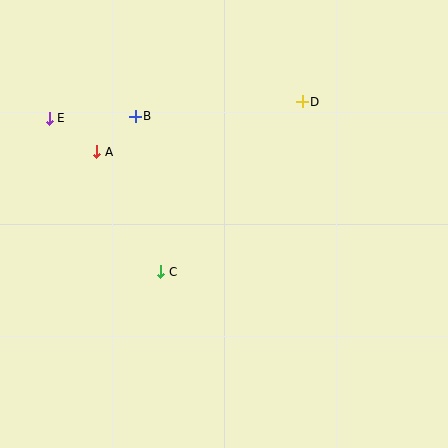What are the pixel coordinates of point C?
Point C is at (161, 272).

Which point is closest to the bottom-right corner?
Point C is closest to the bottom-right corner.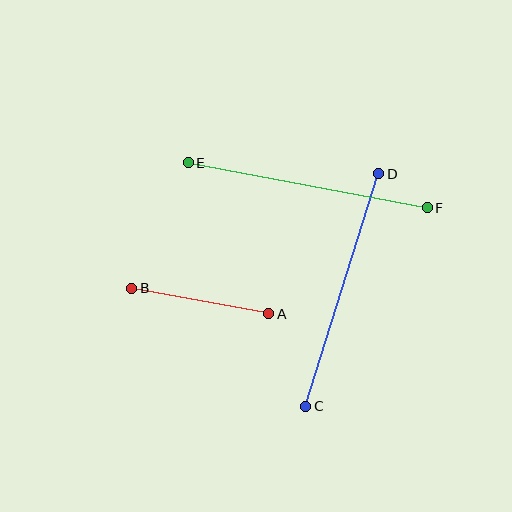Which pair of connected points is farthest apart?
Points C and D are farthest apart.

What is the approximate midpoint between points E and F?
The midpoint is at approximately (308, 185) pixels.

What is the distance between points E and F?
The distance is approximately 243 pixels.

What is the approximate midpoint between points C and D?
The midpoint is at approximately (342, 290) pixels.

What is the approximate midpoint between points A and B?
The midpoint is at approximately (200, 301) pixels.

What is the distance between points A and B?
The distance is approximately 140 pixels.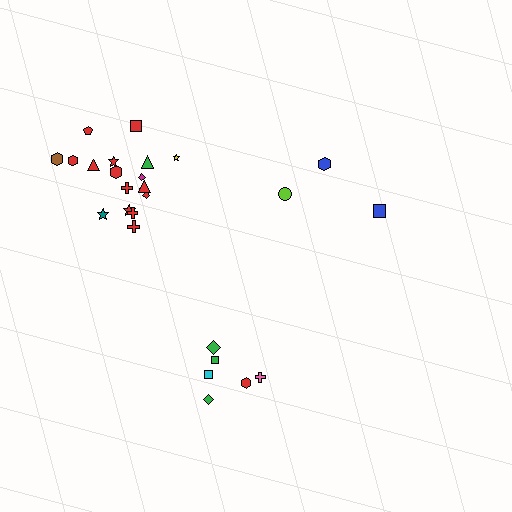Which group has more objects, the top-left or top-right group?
The top-left group.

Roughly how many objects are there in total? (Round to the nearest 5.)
Roughly 25 objects in total.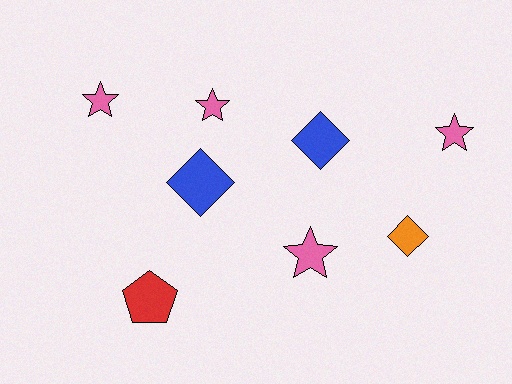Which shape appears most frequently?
Star, with 4 objects.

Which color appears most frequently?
Pink, with 4 objects.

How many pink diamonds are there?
There are no pink diamonds.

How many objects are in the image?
There are 8 objects.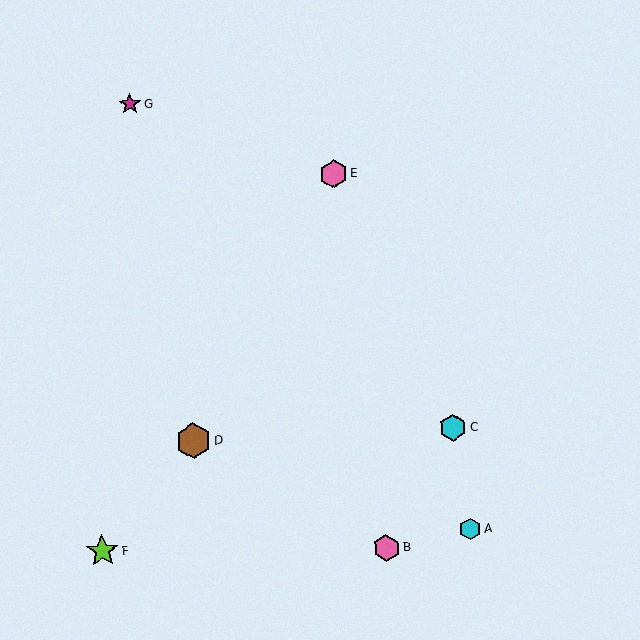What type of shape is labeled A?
Shape A is a cyan hexagon.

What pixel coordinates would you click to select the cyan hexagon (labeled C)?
Click at (453, 428) to select the cyan hexagon C.